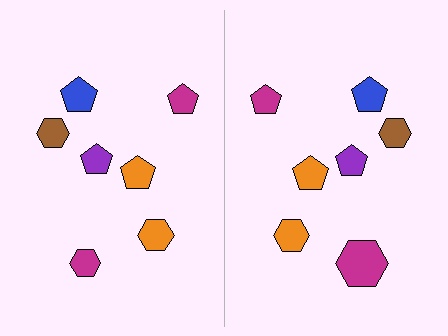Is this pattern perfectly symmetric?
No, the pattern is not perfectly symmetric. The magenta hexagon on the right side has a different size than its mirror counterpart.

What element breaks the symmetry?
The magenta hexagon on the right side has a different size than its mirror counterpart.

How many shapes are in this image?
There are 14 shapes in this image.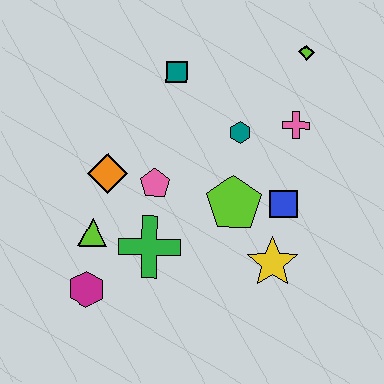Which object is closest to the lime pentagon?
The blue square is closest to the lime pentagon.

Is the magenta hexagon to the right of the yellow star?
No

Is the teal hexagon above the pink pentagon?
Yes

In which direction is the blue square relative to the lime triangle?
The blue square is to the right of the lime triangle.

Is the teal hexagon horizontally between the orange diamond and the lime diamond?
Yes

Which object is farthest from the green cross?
The lime diamond is farthest from the green cross.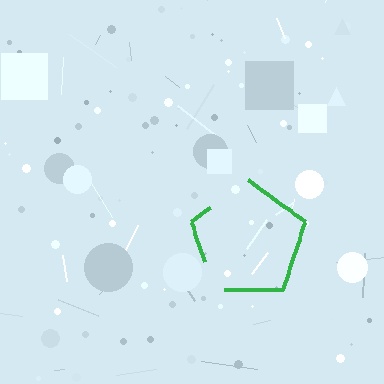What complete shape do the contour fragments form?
The contour fragments form a pentagon.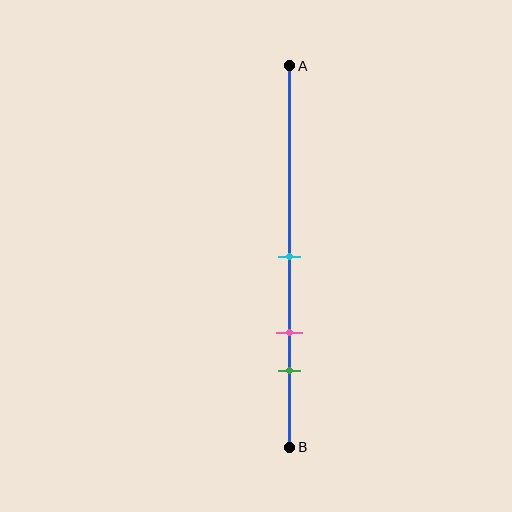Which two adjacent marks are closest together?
The pink and green marks are the closest adjacent pair.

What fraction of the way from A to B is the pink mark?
The pink mark is approximately 70% (0.7) of the way from A to B.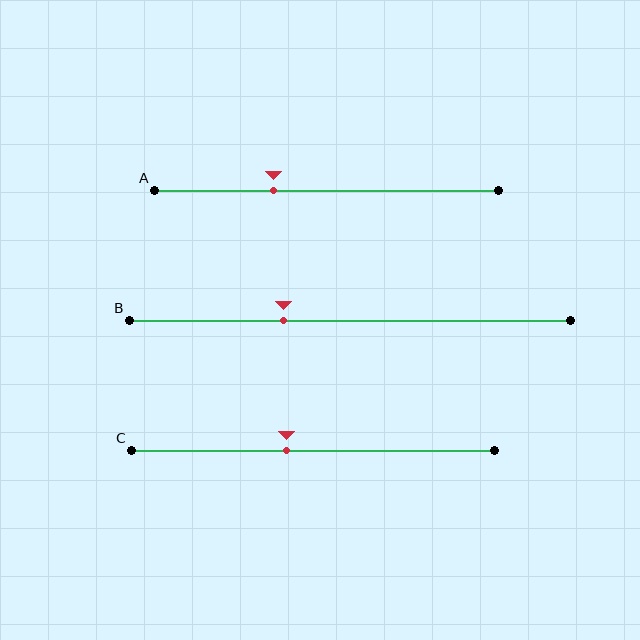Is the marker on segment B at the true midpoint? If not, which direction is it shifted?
No, the marker on segment B is shifted to the left by about 15% of the segment length.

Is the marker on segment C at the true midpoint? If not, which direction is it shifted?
No, the marker on segment C is shifted to the left by about 7% of the segment length.